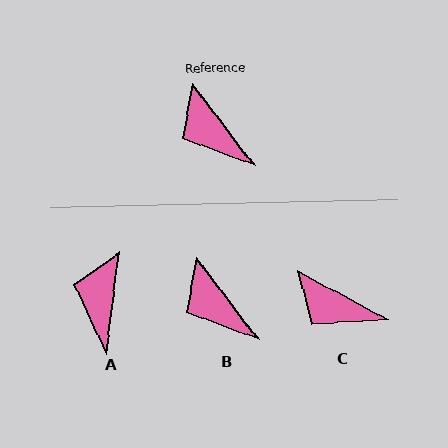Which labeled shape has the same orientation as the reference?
B.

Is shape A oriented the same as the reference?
No, it is off by about 44 degrees.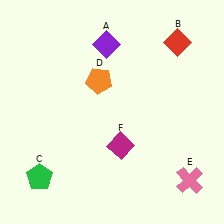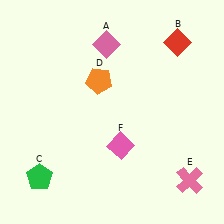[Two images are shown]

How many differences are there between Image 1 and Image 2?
There are 2 differences between the two images.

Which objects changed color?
A changed from purple to pink. F changed from magenta to pink.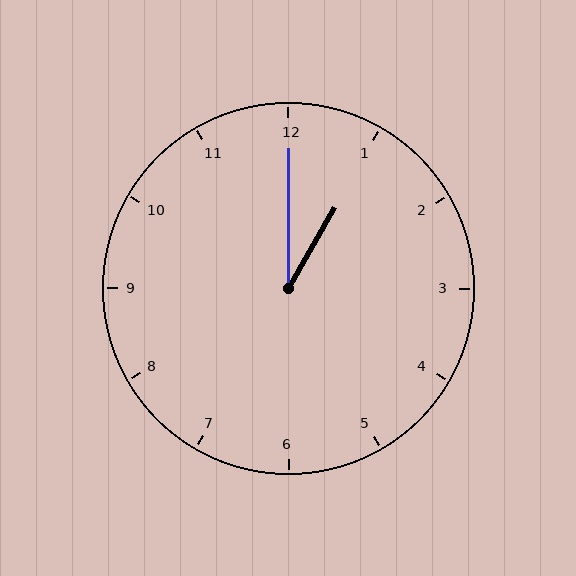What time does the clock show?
1:00.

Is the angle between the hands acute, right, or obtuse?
It is acute.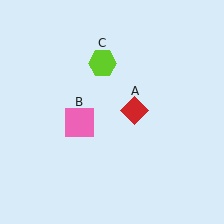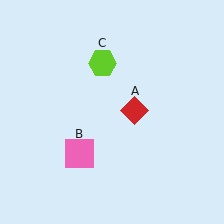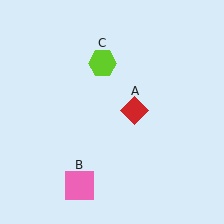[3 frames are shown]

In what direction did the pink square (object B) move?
The pink square (object B) moved down.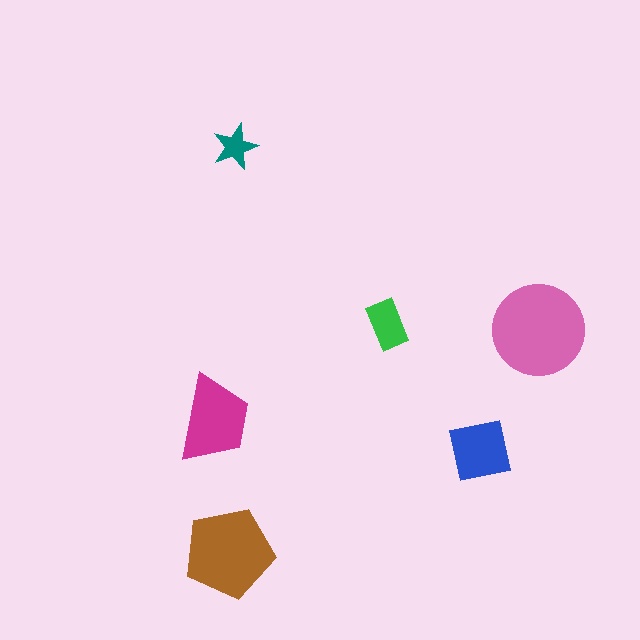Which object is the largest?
The pink circle.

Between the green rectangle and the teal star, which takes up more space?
The green rectangle.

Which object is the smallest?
The teal star.